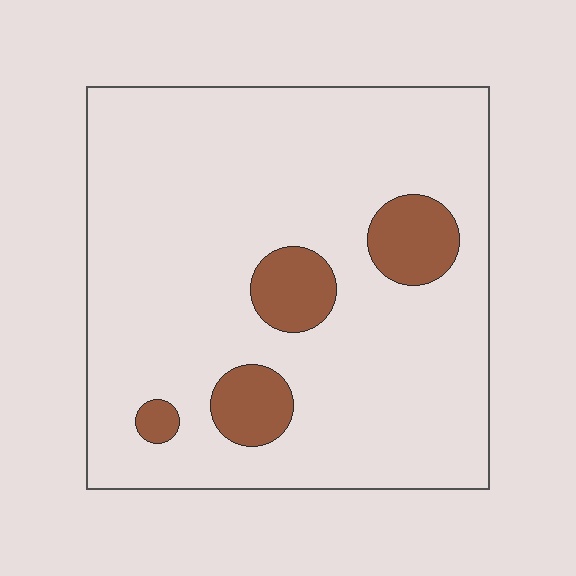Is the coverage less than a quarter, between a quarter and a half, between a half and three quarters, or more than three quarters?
Less than a quarter.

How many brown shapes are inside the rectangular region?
4.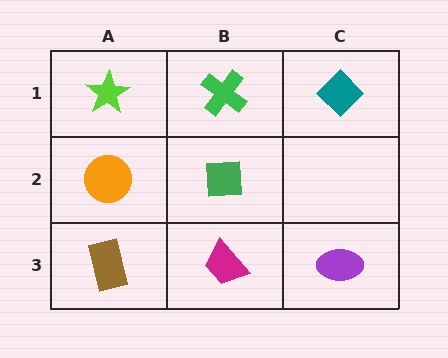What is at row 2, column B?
A green square.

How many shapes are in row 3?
3 shapes.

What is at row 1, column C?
A teal diamond.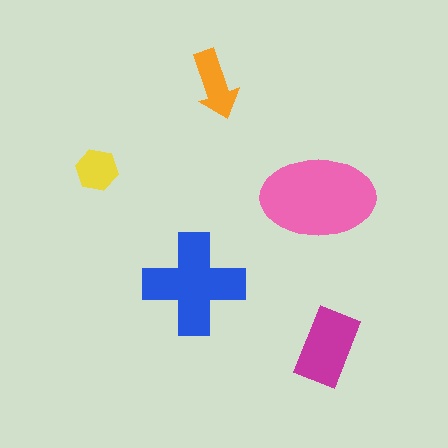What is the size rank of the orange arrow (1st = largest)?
4th.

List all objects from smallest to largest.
The yellow hexagon, the orange arrow, the magenta rectangle, the blue cross, the pink ellipse.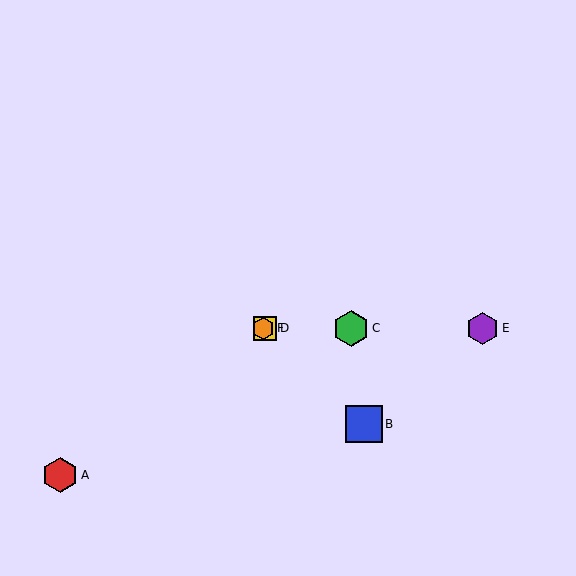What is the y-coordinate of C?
Object C is at y≈328.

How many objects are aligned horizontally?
4 objects (C, D, E, F) are aligned horizontally.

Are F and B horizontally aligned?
No, F is at y≈328 and B is at y≈424.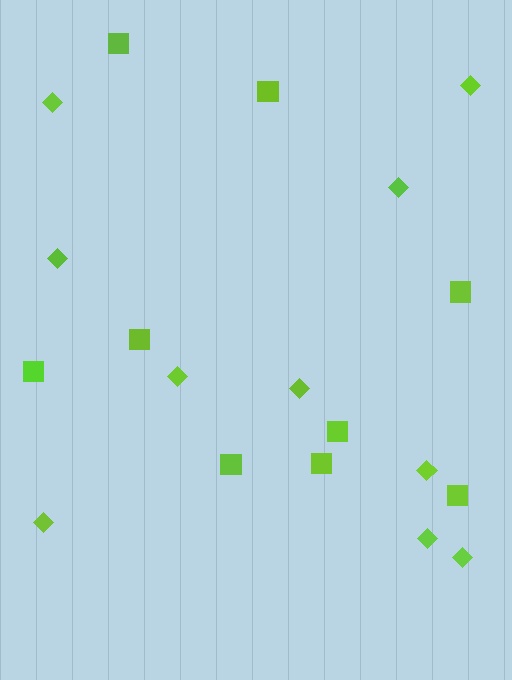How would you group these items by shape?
There are 2 groups: one group of squares (9) and one group of diamonds (10).